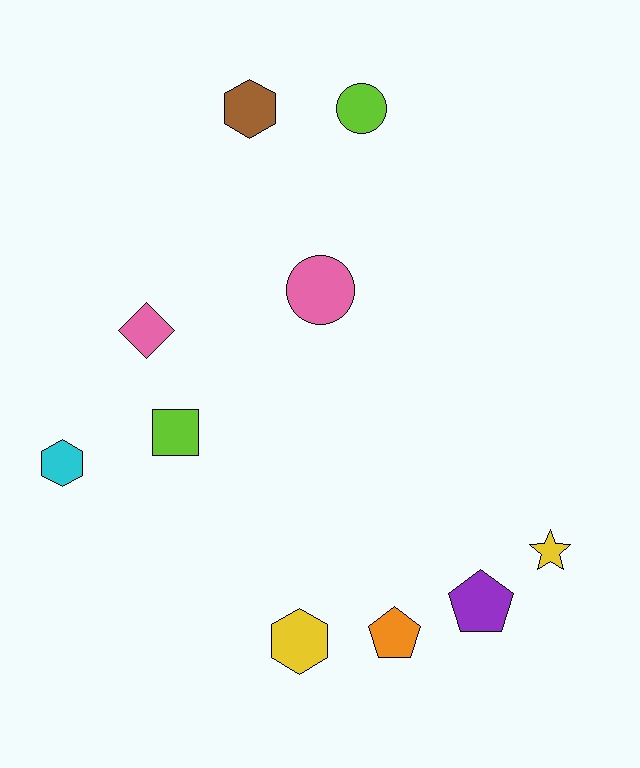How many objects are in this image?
There are 10 objects.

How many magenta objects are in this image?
There are no magenta objects.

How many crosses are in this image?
There are no crosses.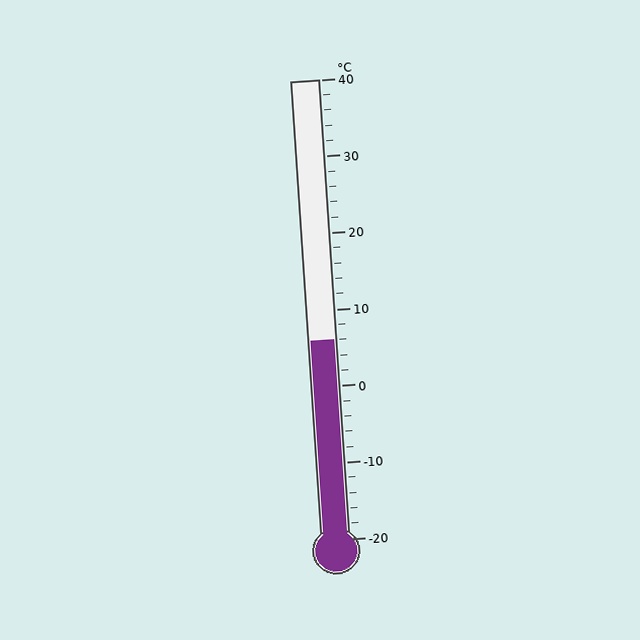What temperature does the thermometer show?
The thermometer shows approximately 6°C.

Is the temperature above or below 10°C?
The temperature is below 10°C.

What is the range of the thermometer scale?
The thermometer scale ranges from -20°C to 40°C.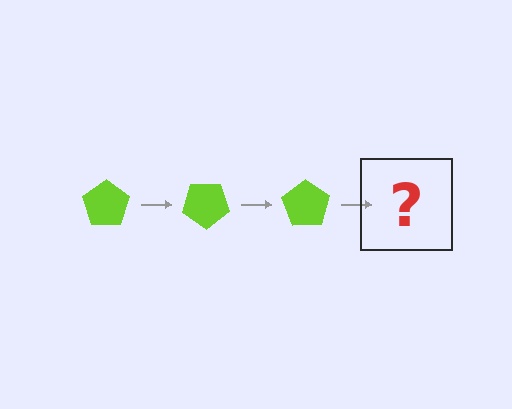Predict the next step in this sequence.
The next step is a lime pentagon rotated 105 degrees.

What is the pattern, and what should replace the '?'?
The pattern is that the pentagon rotates 35 degrees each step. The '?' should be a lime pentagon rotated 105 degrees.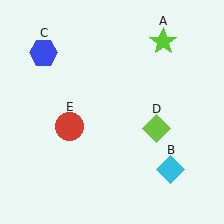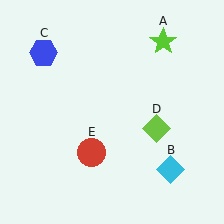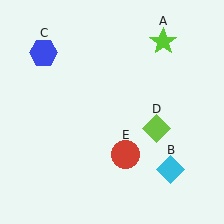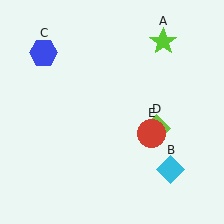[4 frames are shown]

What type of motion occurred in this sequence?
The red circle (object E) rotated counterclockwise around the center of the scene.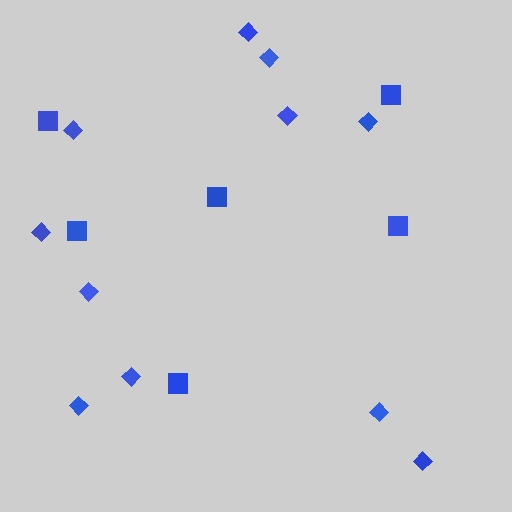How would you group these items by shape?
There are 2 groups: one group of squares (6) and one group of diamonds (11).